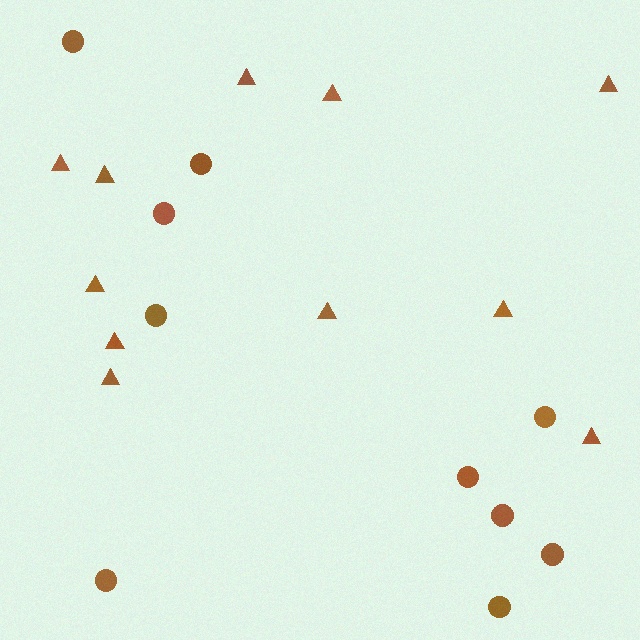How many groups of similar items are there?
There are 2 groups: one group of triangles (11) and one group of circles (10).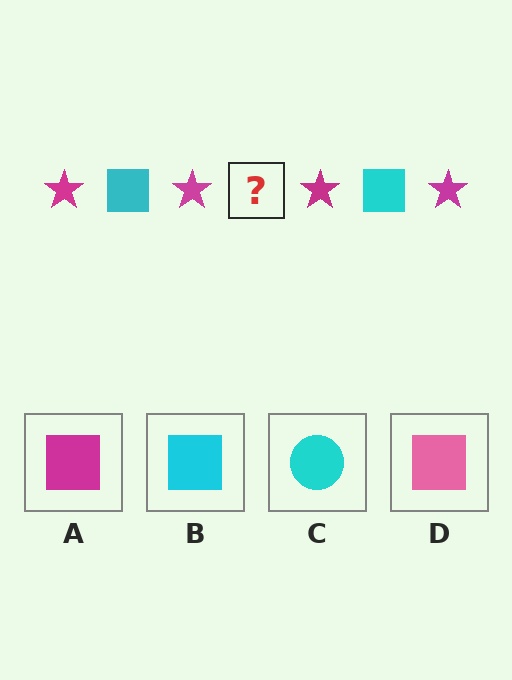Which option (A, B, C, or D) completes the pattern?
B.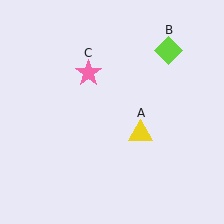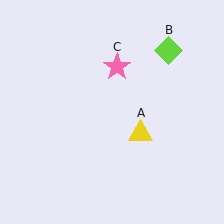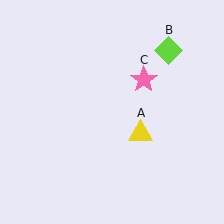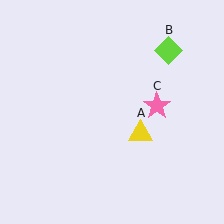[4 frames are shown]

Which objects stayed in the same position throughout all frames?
Yellow triangle (object A) and lime diamond (object B) remained stationary.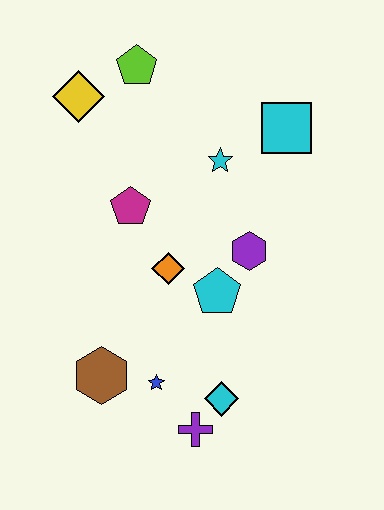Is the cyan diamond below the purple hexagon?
Yes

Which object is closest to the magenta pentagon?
The orange diamond is closest to the magenta pentagon.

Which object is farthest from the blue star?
The lime pentagon is farthest from the blue star.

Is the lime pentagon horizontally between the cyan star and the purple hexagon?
No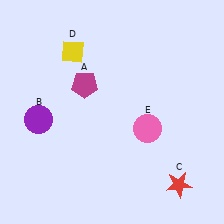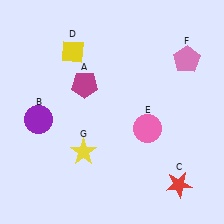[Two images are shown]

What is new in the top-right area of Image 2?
A pink pentagon (F) was added in the top-right area of Image 2.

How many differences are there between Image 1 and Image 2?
There are 2 differences between the two images.